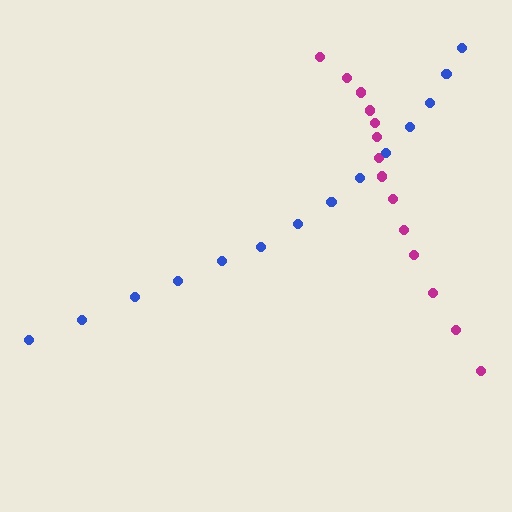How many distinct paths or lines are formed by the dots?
There are 2 distinct paths.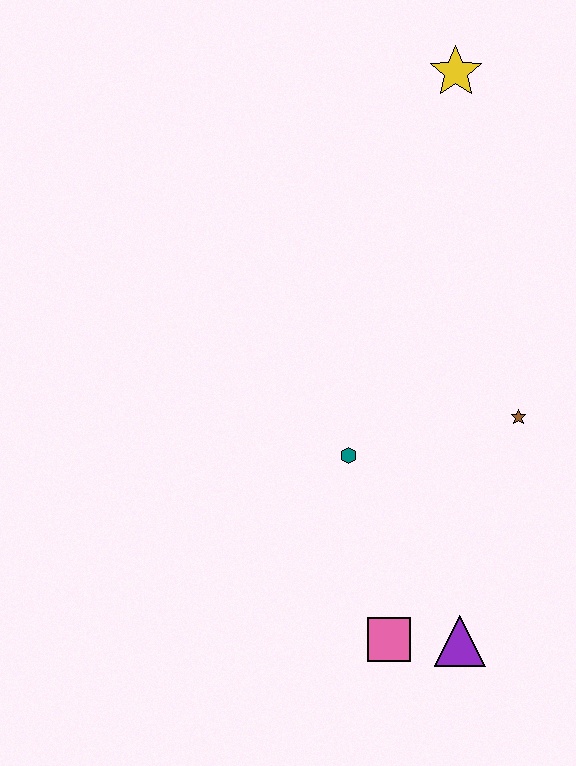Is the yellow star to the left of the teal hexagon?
No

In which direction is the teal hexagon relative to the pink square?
The teal hexagon is above the pink square.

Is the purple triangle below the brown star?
Yes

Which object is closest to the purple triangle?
The pink square is closest to the purple triangle.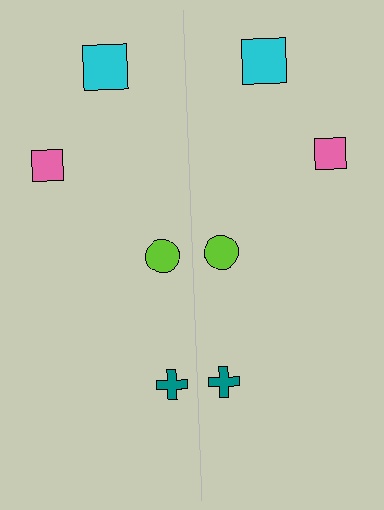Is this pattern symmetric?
Yes, this pattern has bilateral (reflection) symmetry.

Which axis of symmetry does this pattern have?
The pattern has a vertical axis of symmetry running through the center of the image.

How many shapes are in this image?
There are 8 shapes in this image.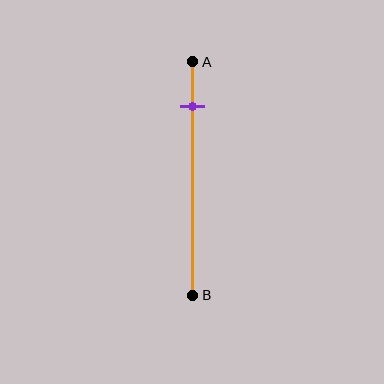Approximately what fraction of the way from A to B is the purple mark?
The purple mark is approximately 20% of the way from A to B.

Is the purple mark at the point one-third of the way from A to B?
No, the mark is at about 20% from A, not at the 33% one-third point.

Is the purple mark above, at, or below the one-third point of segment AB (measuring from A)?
The purple mark is above the one-third point of segment AB.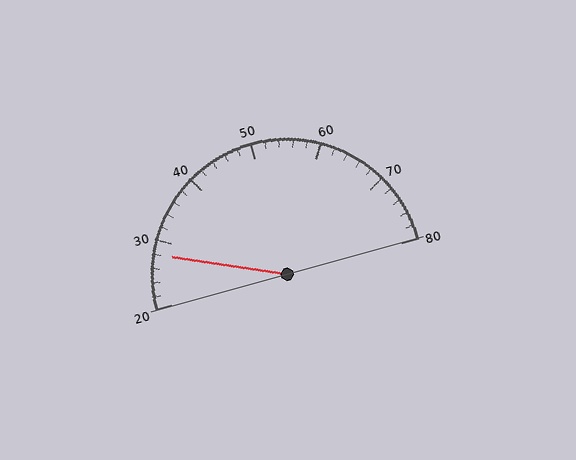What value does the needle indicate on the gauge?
The needle indicates approximately 28.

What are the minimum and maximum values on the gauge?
The gauge ranges from 20 to 80.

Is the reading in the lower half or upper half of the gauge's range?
The reading is in the lower half of the range (20 to 80).